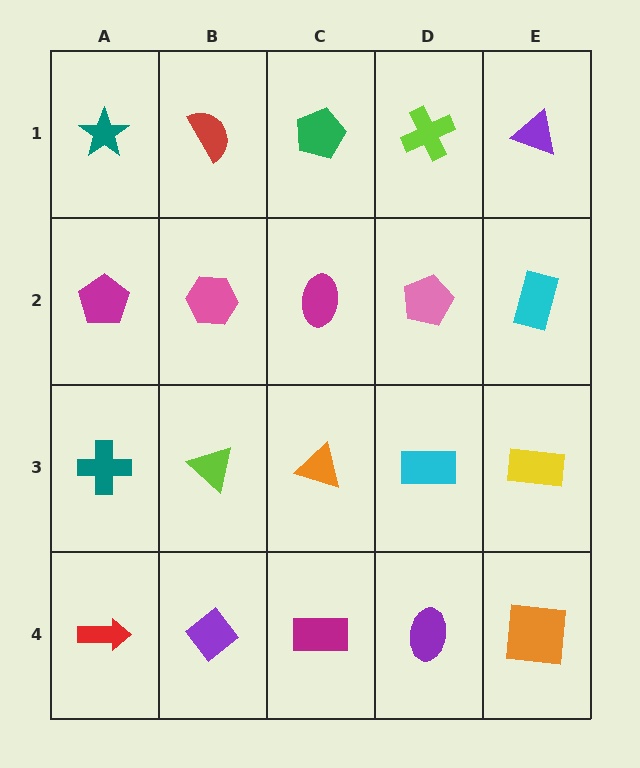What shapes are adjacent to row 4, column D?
A cyan rectangle (row 3, column D), a magenta rectangle (row 4, column C), an orange square (row 4, column E).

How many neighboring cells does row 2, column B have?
4.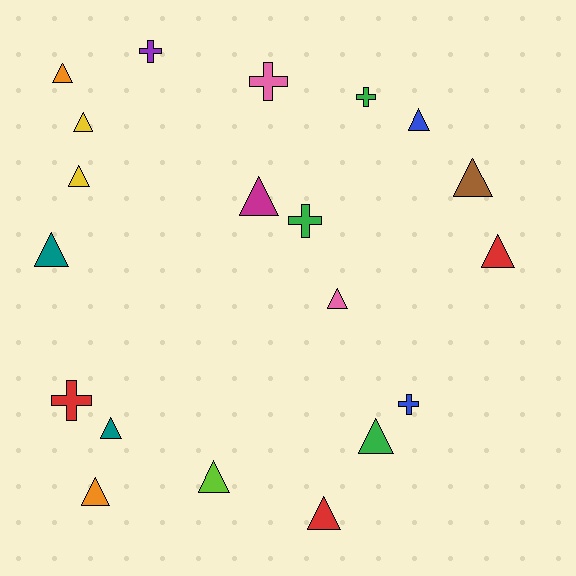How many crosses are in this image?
There are 6 crosses.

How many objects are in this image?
There are 20 objects.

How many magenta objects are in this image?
There is 1 magenta object.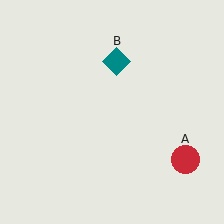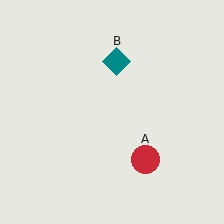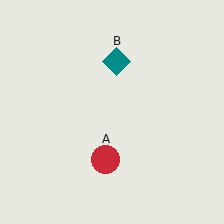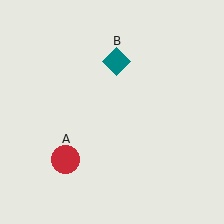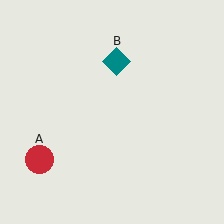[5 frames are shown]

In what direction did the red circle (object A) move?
The red circle (object A) moved left.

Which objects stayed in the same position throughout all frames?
Teal diamond (object B) remained stationary.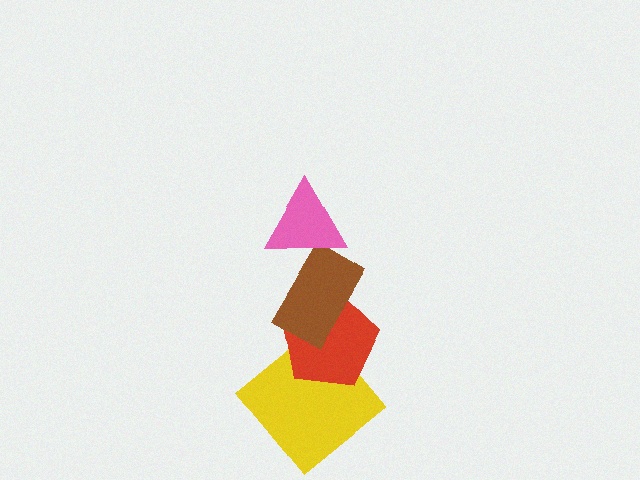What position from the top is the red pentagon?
The red pentagon is 3rd from the top.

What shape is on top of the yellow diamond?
The red pentagon is on top of the yellow diamond.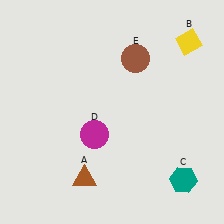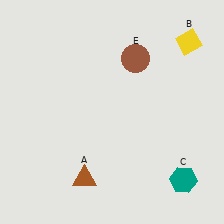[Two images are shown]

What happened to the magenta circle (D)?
The magenta circle (D) was removed in Image 2. It was in the bottom-left area of Image 1.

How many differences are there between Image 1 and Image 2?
There is 1 difference between the two images.